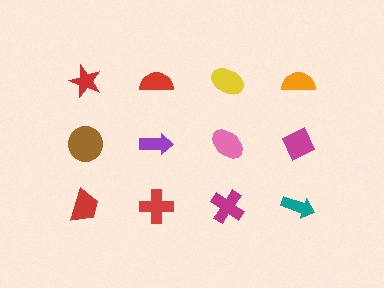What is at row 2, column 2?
A purple arrow.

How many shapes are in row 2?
4 shapes.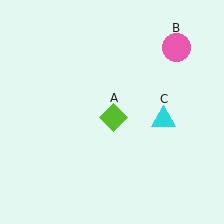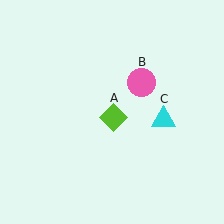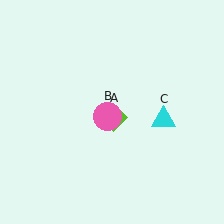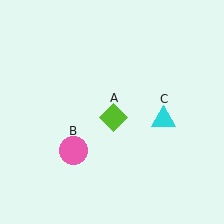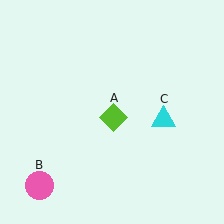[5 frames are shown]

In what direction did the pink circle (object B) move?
The pink circle (object B) moved down and to the left.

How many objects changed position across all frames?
1 object changed position: pink circle (object B).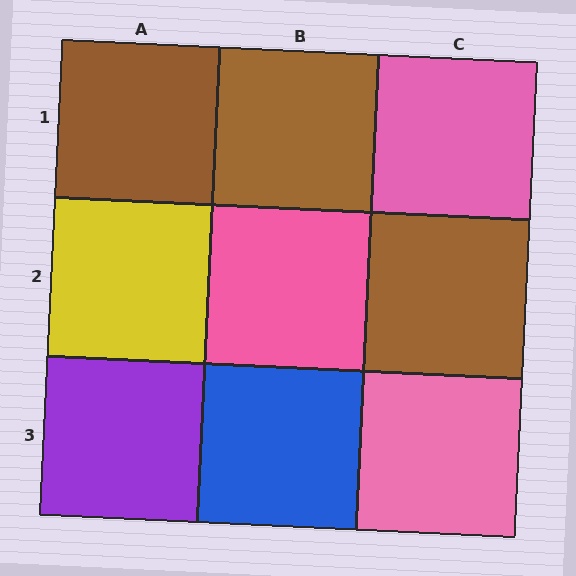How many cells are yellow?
1 cell is yellow.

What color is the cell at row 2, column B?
Pink.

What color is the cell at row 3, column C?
Pink.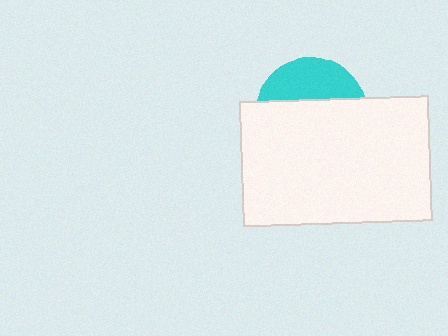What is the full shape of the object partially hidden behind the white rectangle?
The partially hidden object is a cyan circle.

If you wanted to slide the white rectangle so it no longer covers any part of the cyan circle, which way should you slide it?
Slide it down — that is the most direct way to separate the two shapes.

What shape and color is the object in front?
The object in front is a white rectangle.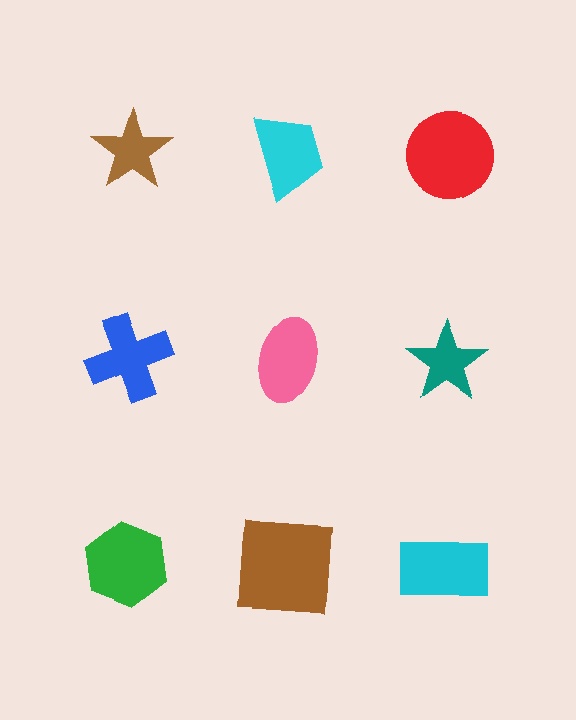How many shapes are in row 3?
3 shapes.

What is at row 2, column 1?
A blue cross.